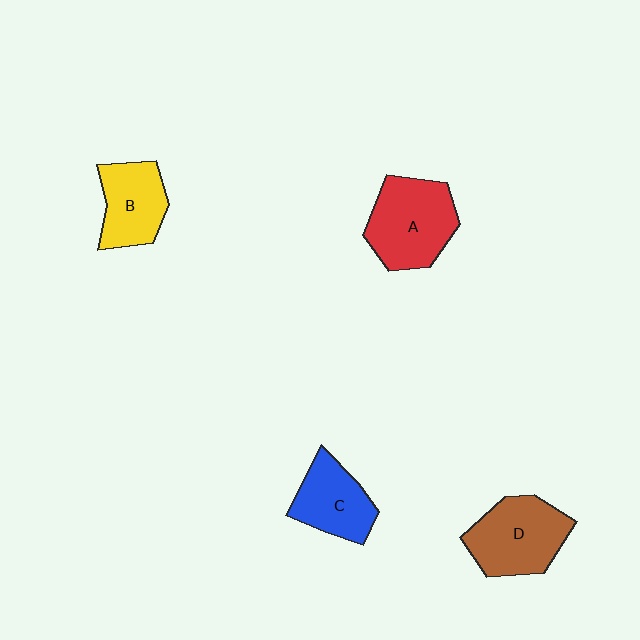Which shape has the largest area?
Shape A (red).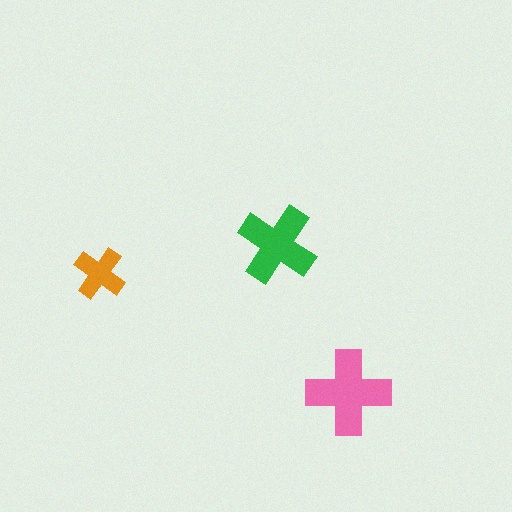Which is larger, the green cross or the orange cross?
The green one.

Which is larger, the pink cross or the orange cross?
The pink one.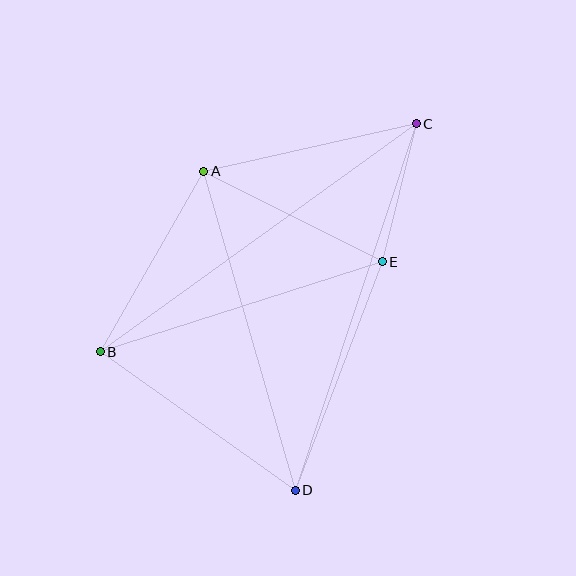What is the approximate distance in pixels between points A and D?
The distance between A and D is approximately 331 pixels.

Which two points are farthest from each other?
Points B and C are farthest from each other.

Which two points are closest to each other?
Points C and E are closest to each other.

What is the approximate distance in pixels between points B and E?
The distance between B and E is approximately 296 pixels.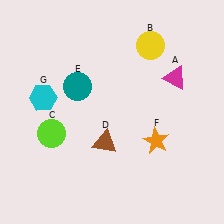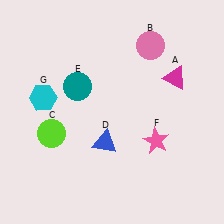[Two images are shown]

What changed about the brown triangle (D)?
In Image 1, D is brown. In Image 2, it changed to blue.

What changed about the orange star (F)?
In Image 1, F is orange. In Image 2, it changed to pink.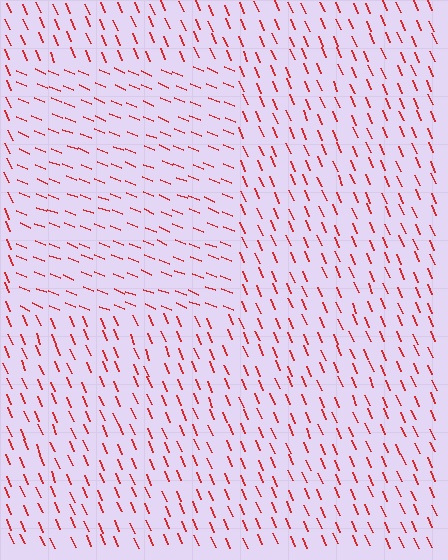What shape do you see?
I see a rectangle.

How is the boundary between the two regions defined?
The boundary is defined purely by a change in line orientation (approximately 45 degrees difference). All lines are the same color and thickness.